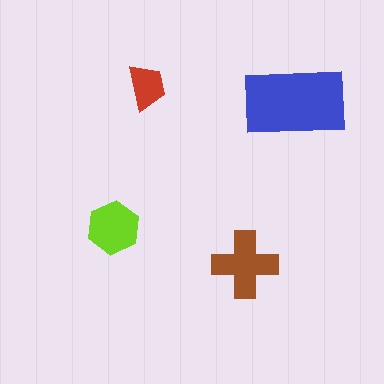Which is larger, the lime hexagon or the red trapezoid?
The lime hexagon.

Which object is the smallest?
The red trapezoid.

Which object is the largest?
The blue rectangle.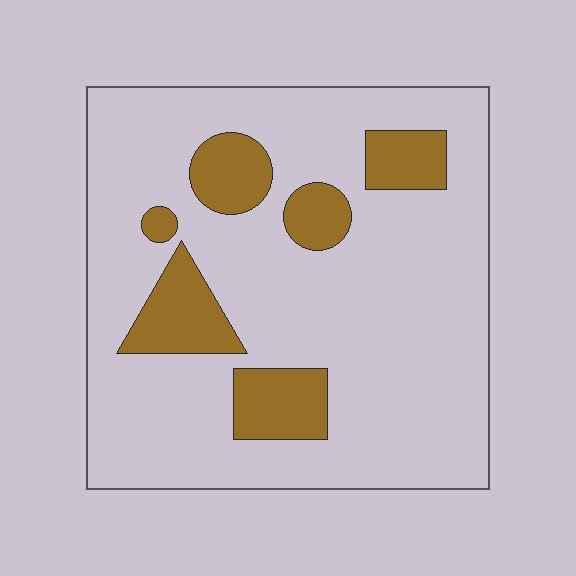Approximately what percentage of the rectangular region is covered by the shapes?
Approximately 20%.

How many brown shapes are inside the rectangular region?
6.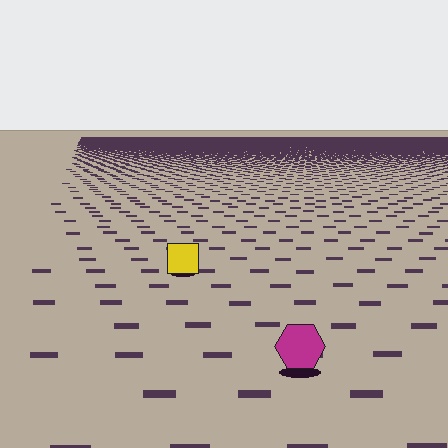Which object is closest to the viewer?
The magenta hexagon is closest. The texture marks near it are larger and more spread out.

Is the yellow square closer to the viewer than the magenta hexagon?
No. The magenta hexagon is closer — you can tell from the texture gradient: the ground texture is coarser near it.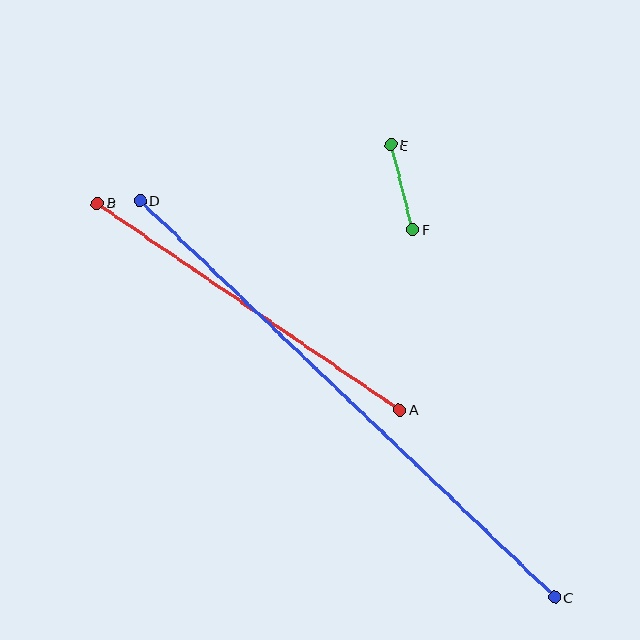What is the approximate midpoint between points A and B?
The midpoint is at approximately (249, 306) pixels.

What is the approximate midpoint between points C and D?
The midpoint is at approximately (347, 399) pixels.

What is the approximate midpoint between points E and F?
The midpoint is at approximately (402, 187) pixels.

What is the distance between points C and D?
The distance is approximately 574 pixels.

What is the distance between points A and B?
The distance is approximately 367 pixels.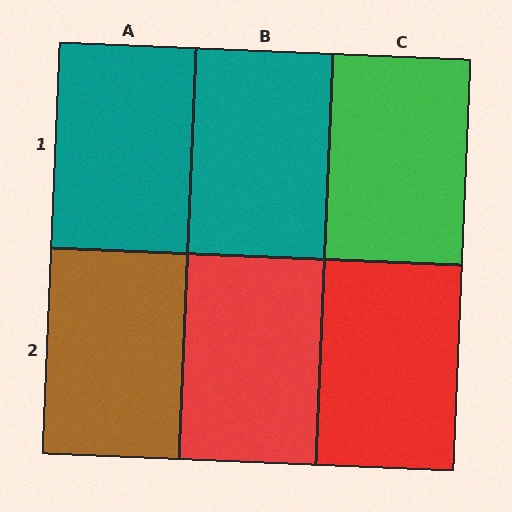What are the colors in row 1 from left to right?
Teal, teal, green.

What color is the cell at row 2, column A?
Brown.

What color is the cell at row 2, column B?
Red.